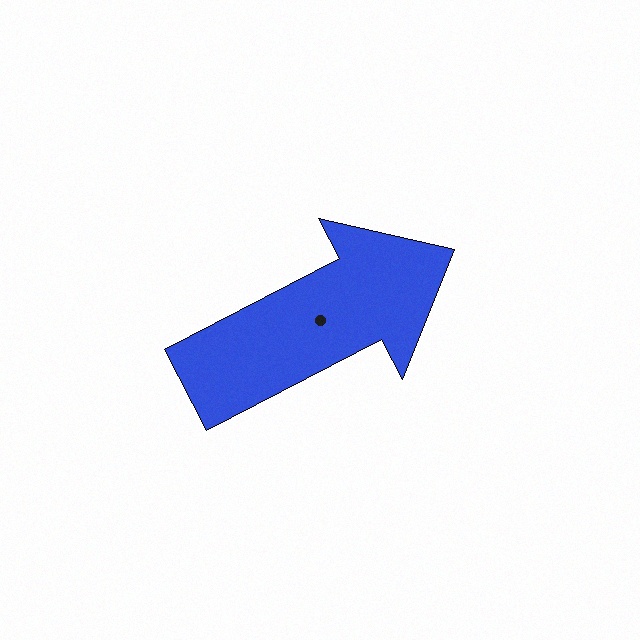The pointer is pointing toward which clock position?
Roughly 2 o'clock.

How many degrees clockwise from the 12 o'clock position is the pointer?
Approximately 63 degrees.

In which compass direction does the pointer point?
Northeast.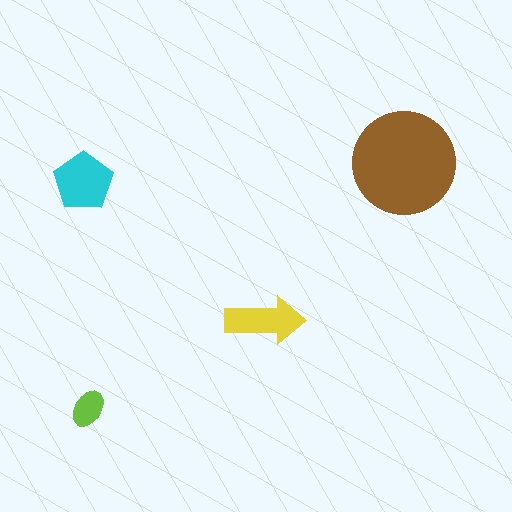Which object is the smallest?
The lime ellipse.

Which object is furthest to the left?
The cyan pentagon is leftmost.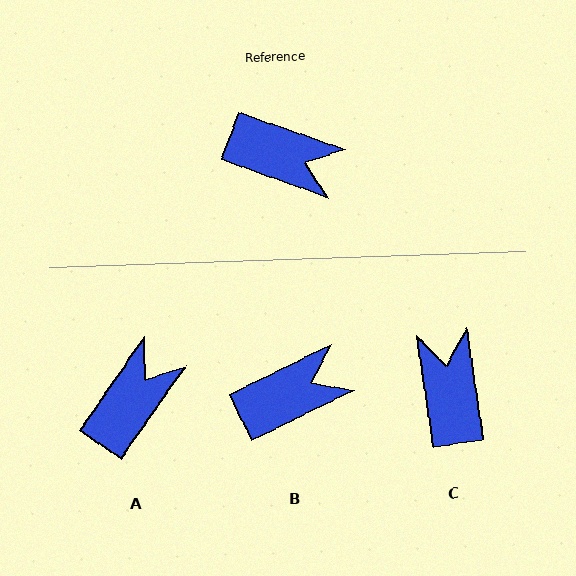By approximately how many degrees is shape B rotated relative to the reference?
Approximately 46 degrees counter-clockwise.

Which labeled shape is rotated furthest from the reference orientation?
C, about 118 degrees away.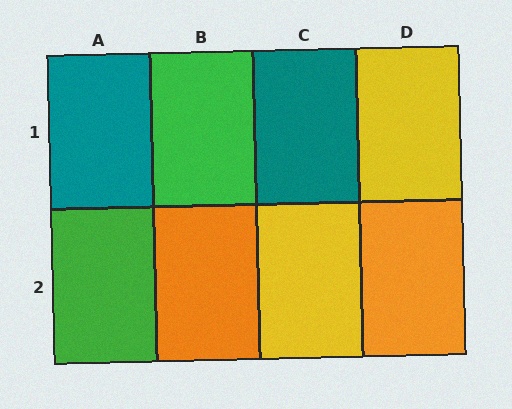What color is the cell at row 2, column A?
Green.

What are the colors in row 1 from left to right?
Teal, green, teal, yellow.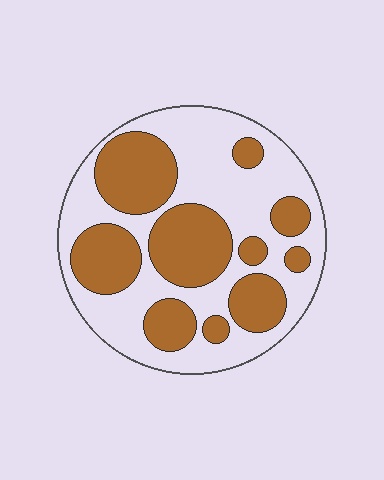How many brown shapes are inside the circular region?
10.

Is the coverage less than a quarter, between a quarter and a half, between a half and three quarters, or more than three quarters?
Between a quarter and a half.